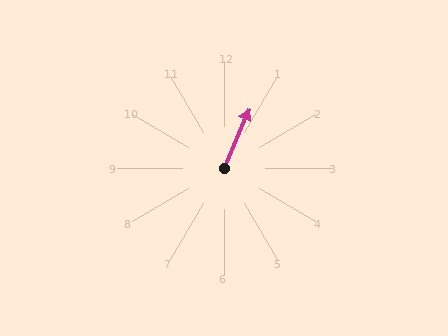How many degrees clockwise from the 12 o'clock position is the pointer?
Approximately 23 degrees.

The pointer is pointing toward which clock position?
Roughly 1 o'clock.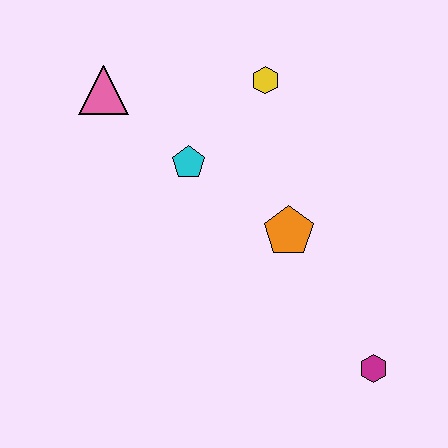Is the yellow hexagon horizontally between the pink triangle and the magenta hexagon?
Yes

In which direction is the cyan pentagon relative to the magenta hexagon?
The cyan pentagon is above the magenta hexagon.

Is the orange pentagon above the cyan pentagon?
No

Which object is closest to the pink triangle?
The cyan pentagon is closest to the pink triangle.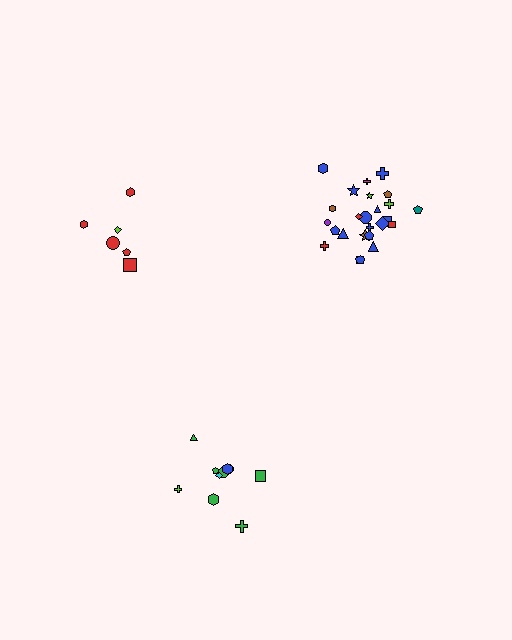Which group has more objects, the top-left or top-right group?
The top-right group.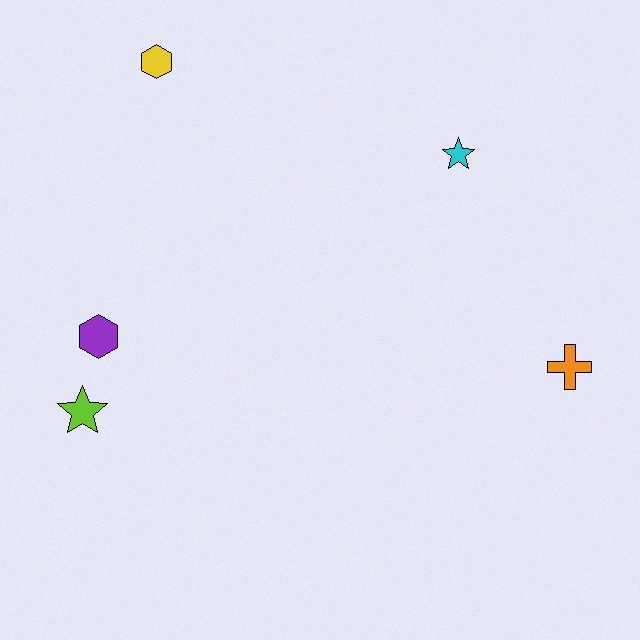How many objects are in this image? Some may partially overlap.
There are 5 objects.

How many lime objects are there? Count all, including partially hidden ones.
There is 1 lime object.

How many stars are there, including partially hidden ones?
There are 2 stars.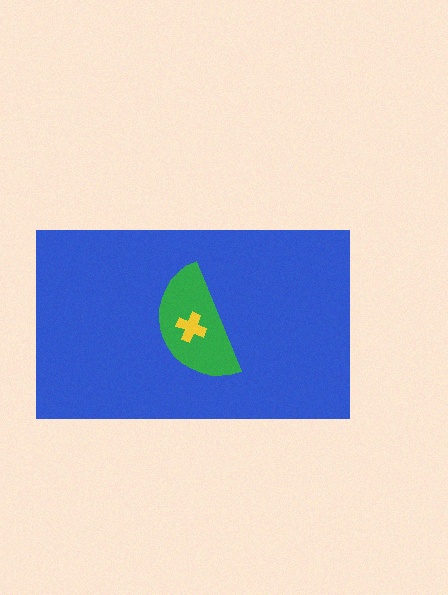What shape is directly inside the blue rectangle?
The green semicircle.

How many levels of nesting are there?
3.